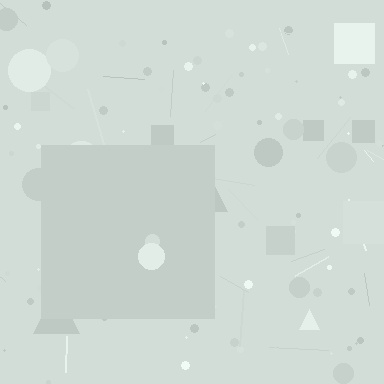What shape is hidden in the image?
A square is hidden in the image.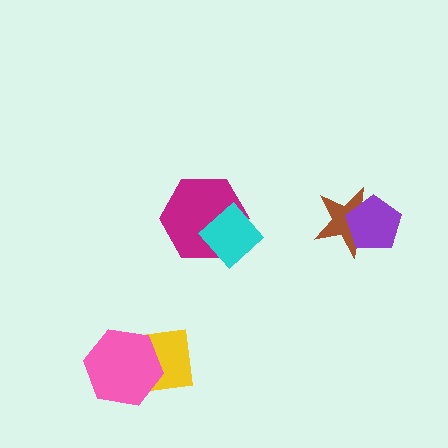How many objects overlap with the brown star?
1 object overlaps with the brown star.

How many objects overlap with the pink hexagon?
1 object overlaps with the pink hexagon.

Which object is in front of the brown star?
The purple pentagon is in front of the brown star.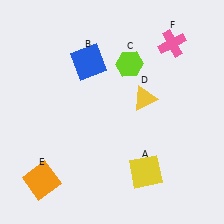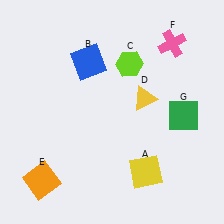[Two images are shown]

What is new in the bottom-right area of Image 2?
A green square (G) was added in the bottom-right area of Image 2.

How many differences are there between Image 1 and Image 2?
There is 1 difference between the two images.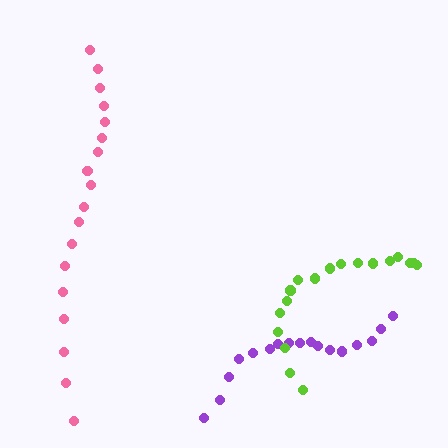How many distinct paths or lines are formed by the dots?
There are 3 distinct paths.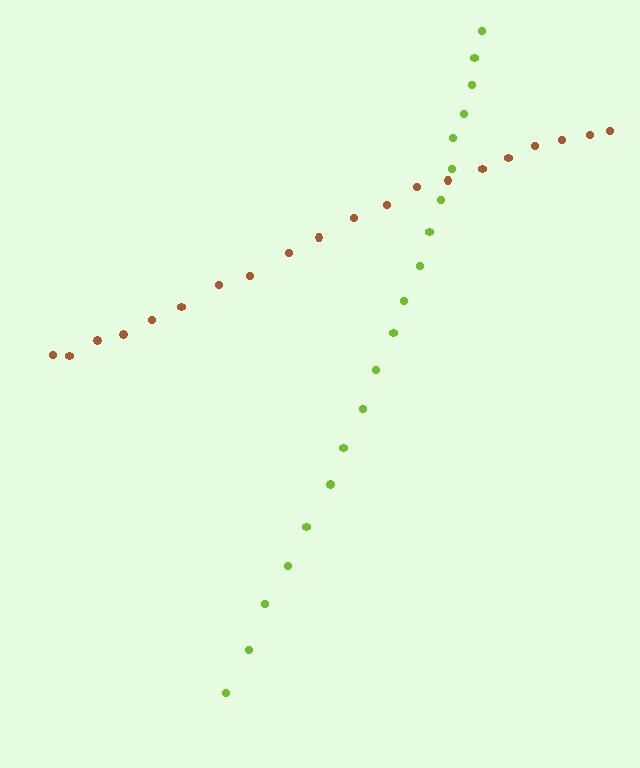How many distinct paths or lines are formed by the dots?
There are 2 distinct paths.